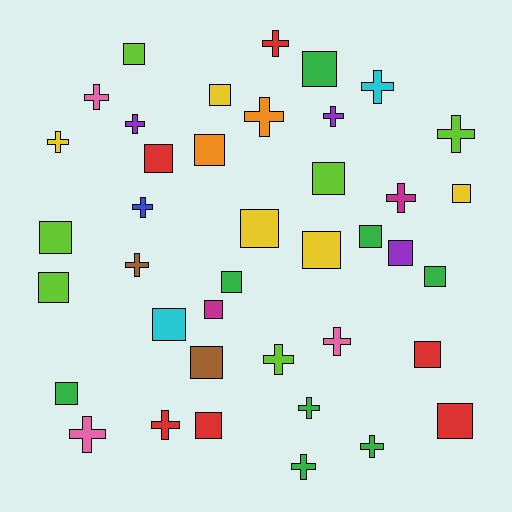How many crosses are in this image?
There are 18 crosses.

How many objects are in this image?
There are 40 objects.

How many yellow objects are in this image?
There are 5 yellow objects.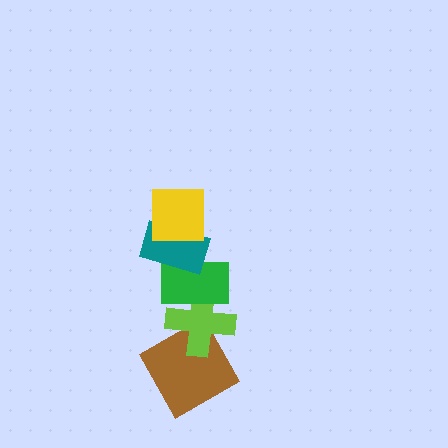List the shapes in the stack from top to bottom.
From top to bottom: the yellow square, the teal rectangle, the green rectangle, the lime cross, the brown square.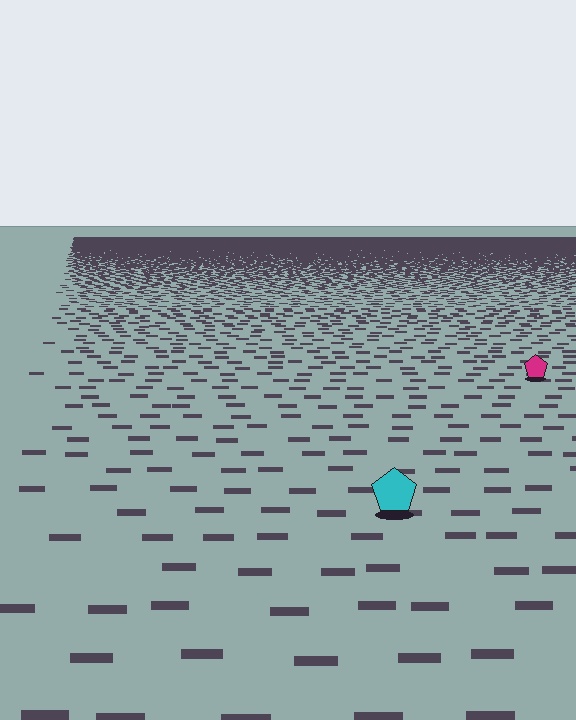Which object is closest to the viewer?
The cyan pentagon is closest. The texture marks near it are larger and more spread out.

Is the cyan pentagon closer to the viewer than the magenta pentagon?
Yes. The cyan pentagon is closer — you can tell from the texture gradient: the ground texture is coarser near it.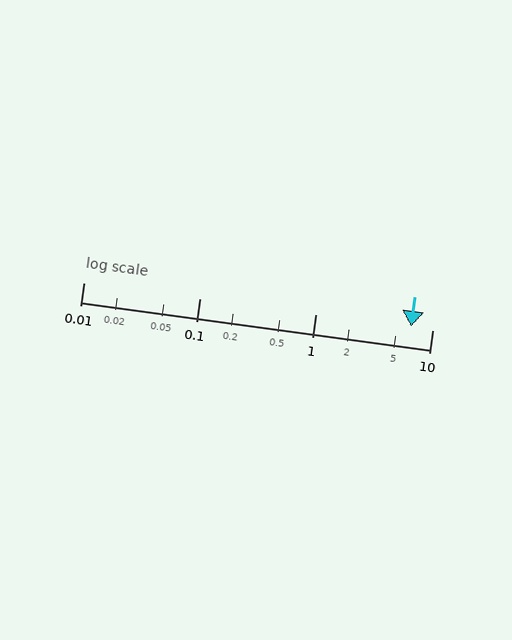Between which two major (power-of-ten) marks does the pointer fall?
The pointer is between 1 and 10.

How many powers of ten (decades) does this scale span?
The scale spans 3 decades, from 0.01 to 10.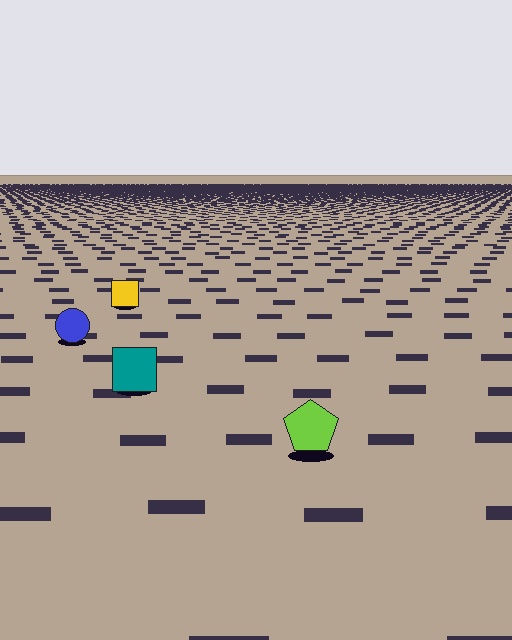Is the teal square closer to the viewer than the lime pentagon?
No. The lime pentagon is closer — you can tell from the texture gradient: the ground texture is coarser near it.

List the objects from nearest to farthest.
From nearest to farthest: the lime pentagon, the teal square, the blue circle, the yellow square.